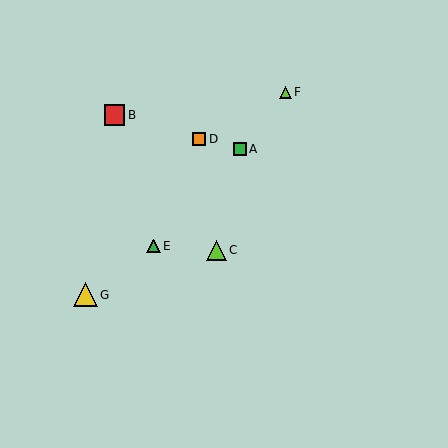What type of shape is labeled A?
Shape A is a green square.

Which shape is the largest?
The yellow triangle (labeled G) is the largest.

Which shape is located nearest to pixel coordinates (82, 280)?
The yellow triangle (labeled G) at (85, 295) is nearest to that location.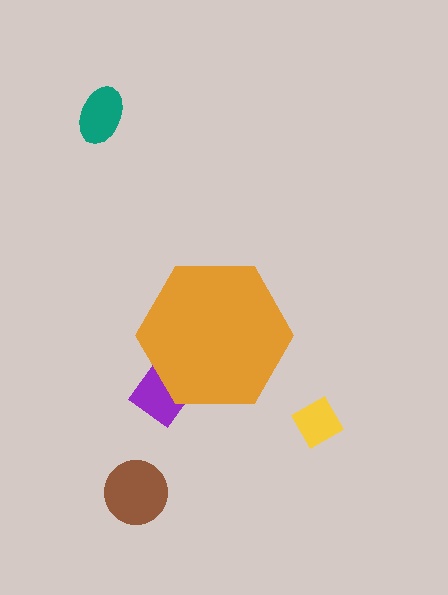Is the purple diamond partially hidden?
Yes, the purple diamond is partially hidden behind the orange hexagon.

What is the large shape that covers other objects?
An orange hexagon.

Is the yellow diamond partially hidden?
No, the yellow diamond is fully visible.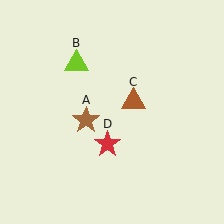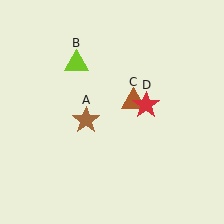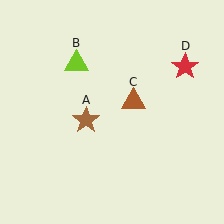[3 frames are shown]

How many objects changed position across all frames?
1 object changed position: red star (object D).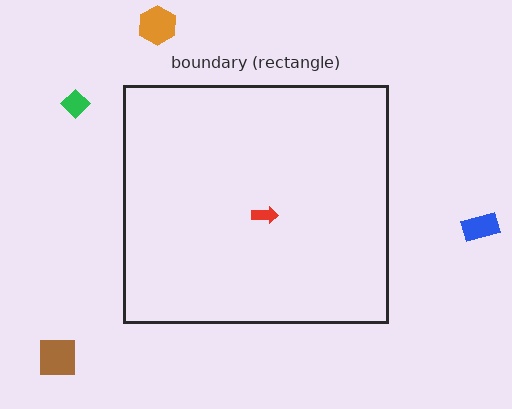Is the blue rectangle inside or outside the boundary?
Outside.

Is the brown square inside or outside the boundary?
Outside.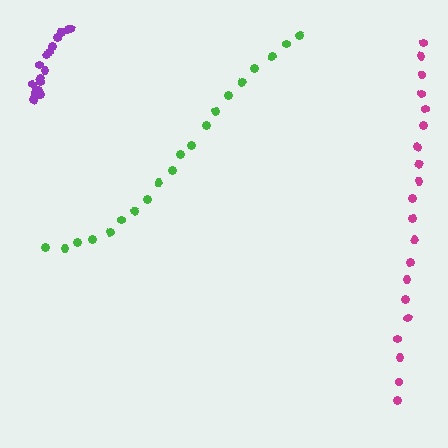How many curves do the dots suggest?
There are 3 distinct paths.